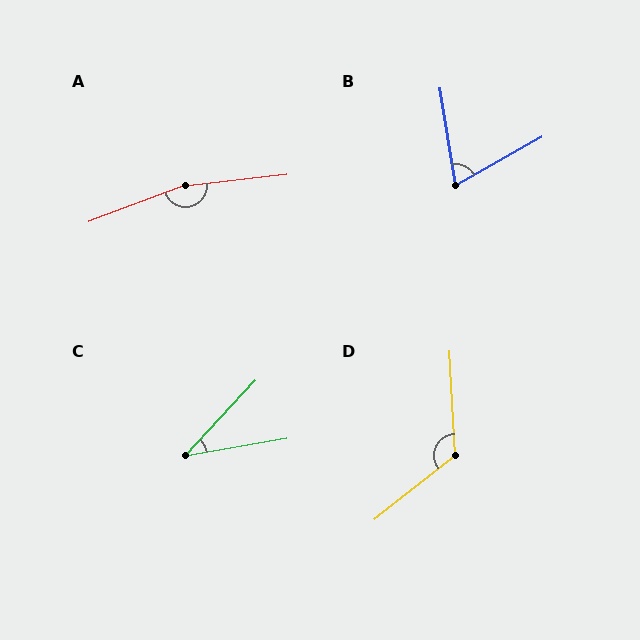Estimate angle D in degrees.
Approximately 125 degrees.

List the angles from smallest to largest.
C (37°), B (70°), D (125°), A (166°).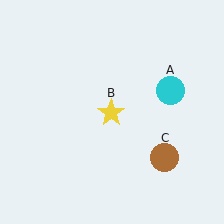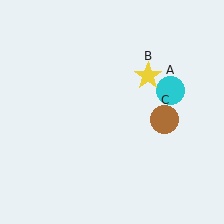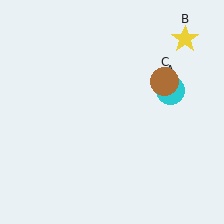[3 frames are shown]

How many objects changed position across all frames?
2 objects changed position: yellow star (object B), brown circle (object C).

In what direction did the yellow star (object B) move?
The yellow star (object B) moved up and to the right.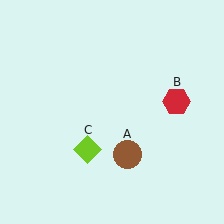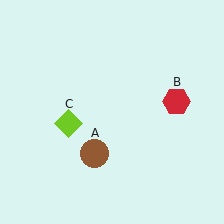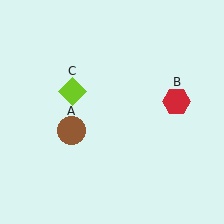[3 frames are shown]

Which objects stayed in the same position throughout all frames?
Red hexagon (object B) remained stationary.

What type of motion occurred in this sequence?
The brown circle (object A), lime diamond (object C) rotated clockwise around the center of the scene.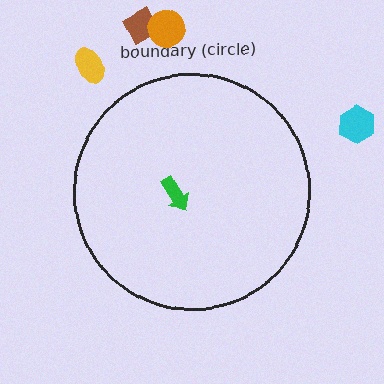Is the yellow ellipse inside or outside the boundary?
Outside.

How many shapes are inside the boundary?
1 inside, 4 outside.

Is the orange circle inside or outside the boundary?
Outside.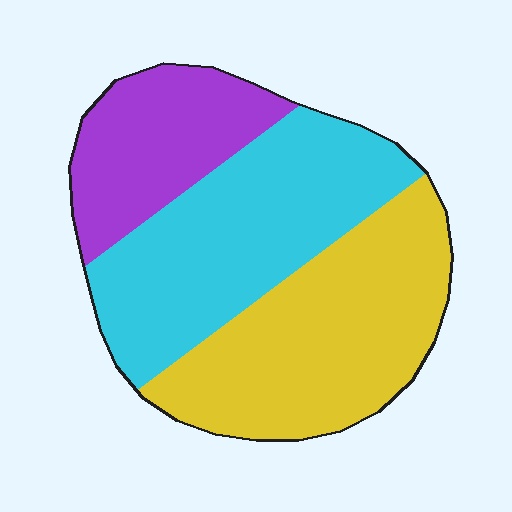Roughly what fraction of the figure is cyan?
Cyan takes up between a quarter and a half of the figure.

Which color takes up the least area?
Purple, at roughly 20%.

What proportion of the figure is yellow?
Yellow covers roughly 40% of the figure.